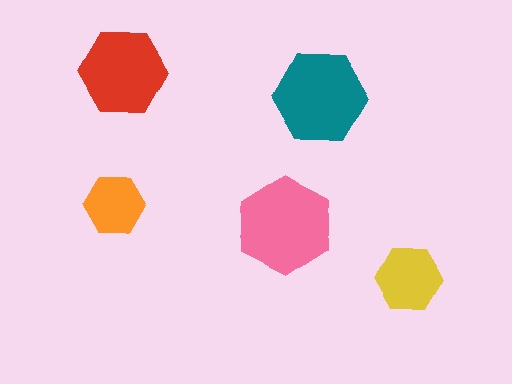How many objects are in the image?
There are 5 objects in the image.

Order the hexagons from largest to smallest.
the pink one, the teal one, the red one, the yellow one, the orange one.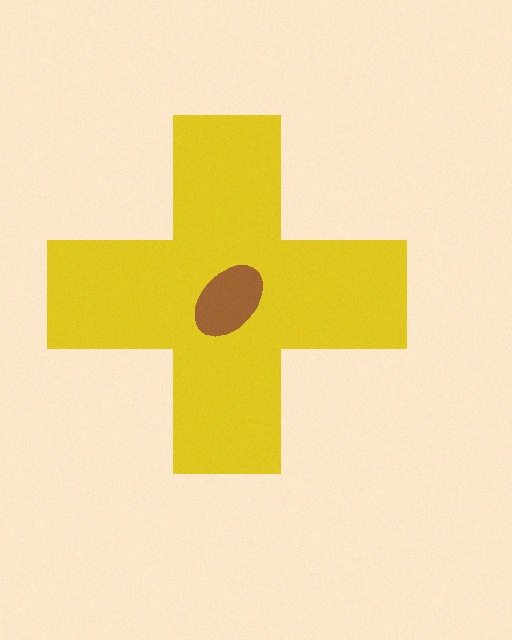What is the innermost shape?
The brown ellipse.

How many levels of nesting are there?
2.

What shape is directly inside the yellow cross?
The brown ellipse.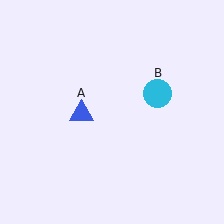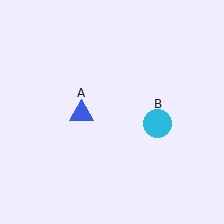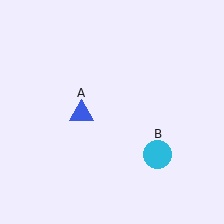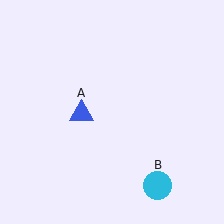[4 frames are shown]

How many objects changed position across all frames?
1 object changed position: cyan circle (object B).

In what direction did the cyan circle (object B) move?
The cyan circle (object B) moved down.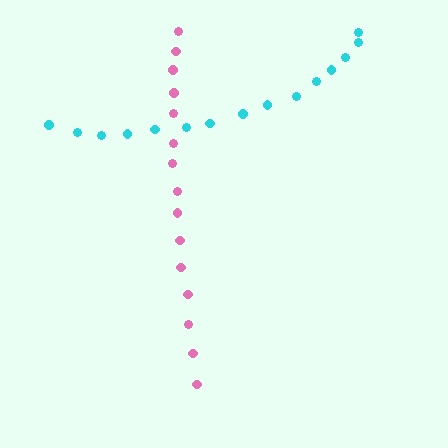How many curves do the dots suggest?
There are 2 distinct paths.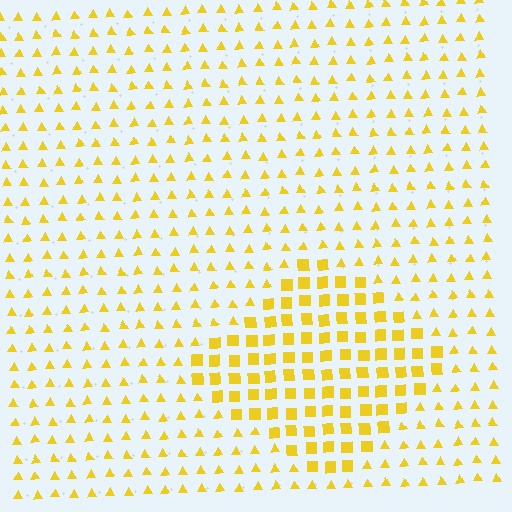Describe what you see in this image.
The image is filled with small yellow elements arranged in a uniform grid. A diamond-shaped region contains squares, while the surrounding area contains triangles. The boundary is defined purely by the change in element shape.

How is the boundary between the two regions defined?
The boundary is defined by a change in element shape: squares inside vs. triangles outside. All elements share the same color and spacing.